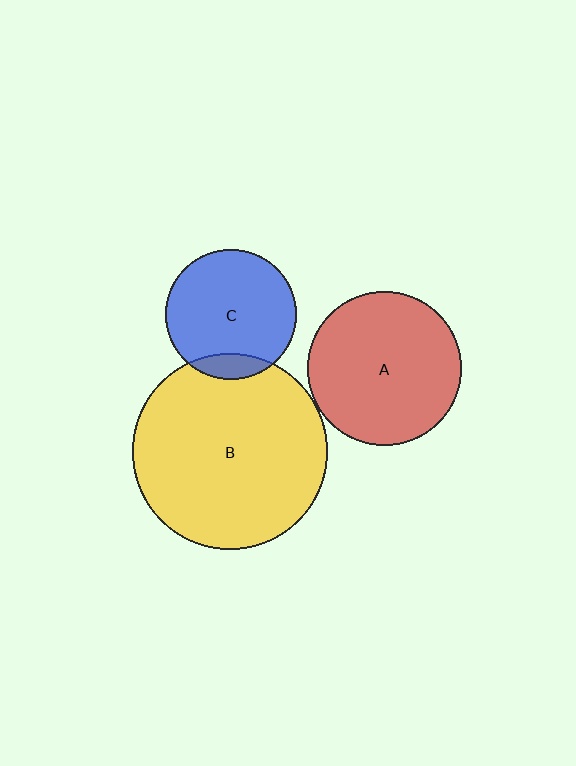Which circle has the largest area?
Circle B (yellow).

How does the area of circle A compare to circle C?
Approximately 1.4 times.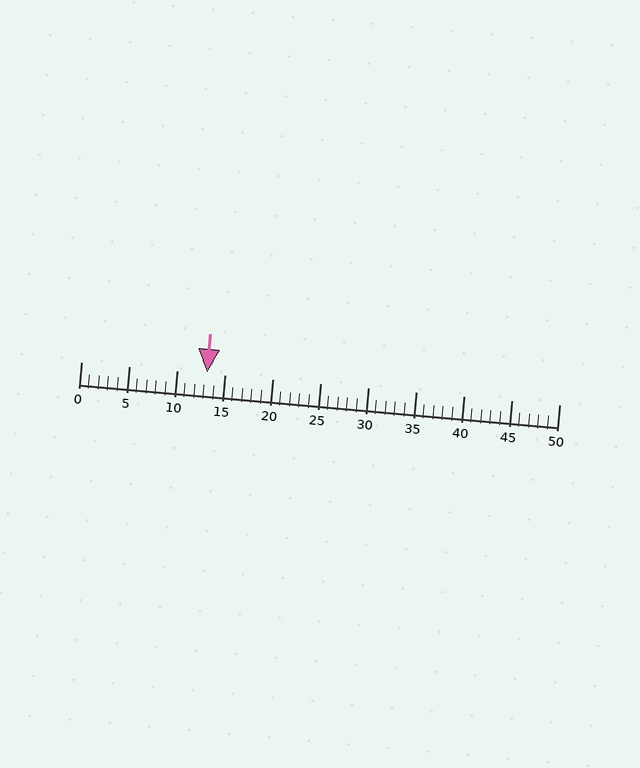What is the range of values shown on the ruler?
The ruler shows values from 0 to 50.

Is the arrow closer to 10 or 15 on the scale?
The arrow is closer to 15.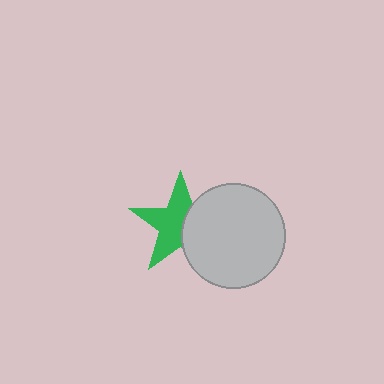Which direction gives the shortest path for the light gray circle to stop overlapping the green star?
Moving right gives the shortest separation.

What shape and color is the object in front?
The object in front is a light gray circle.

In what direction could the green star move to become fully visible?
The green star could move left. That would shift it out from behind the light gray circle entirely.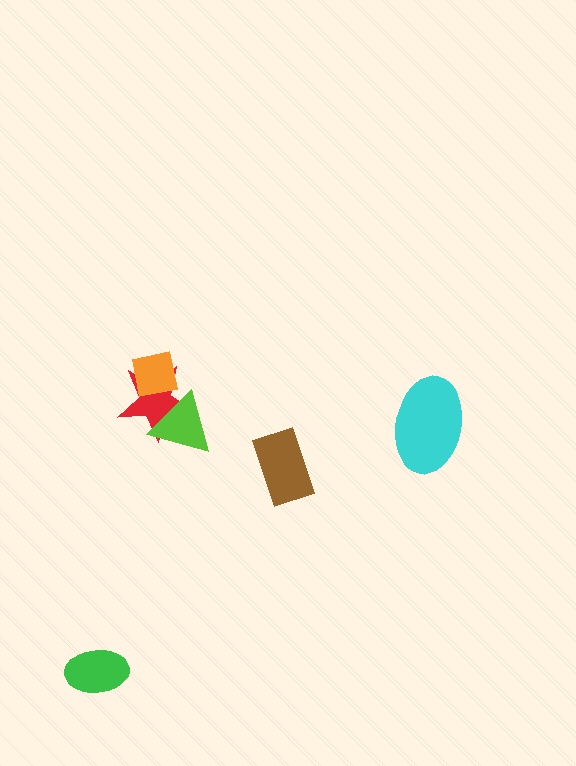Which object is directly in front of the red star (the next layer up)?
The orange square is directly in front of the red star.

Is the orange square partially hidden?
No, no other shape covers it.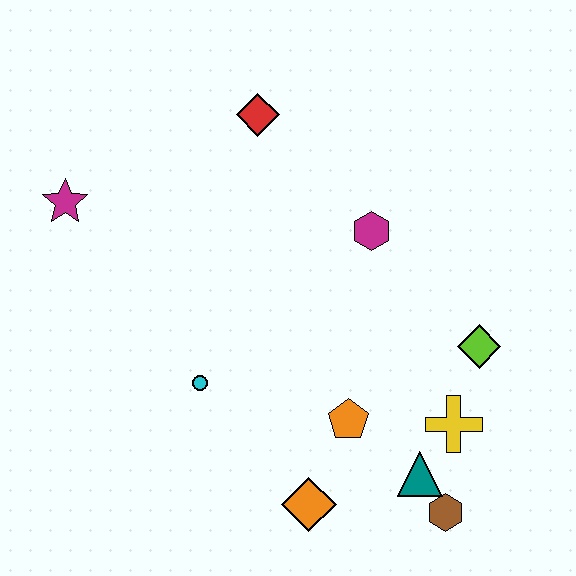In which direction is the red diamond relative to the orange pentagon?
The red diamond is above the orange pentagon.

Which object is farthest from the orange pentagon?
The magenta star is farthest from the orange pentagon.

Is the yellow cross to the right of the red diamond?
Yes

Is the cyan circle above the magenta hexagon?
No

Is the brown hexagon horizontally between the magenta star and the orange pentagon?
No